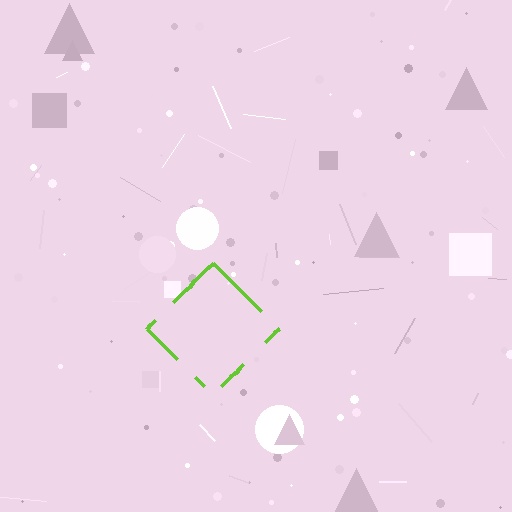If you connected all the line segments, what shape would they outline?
They would outline a diamond.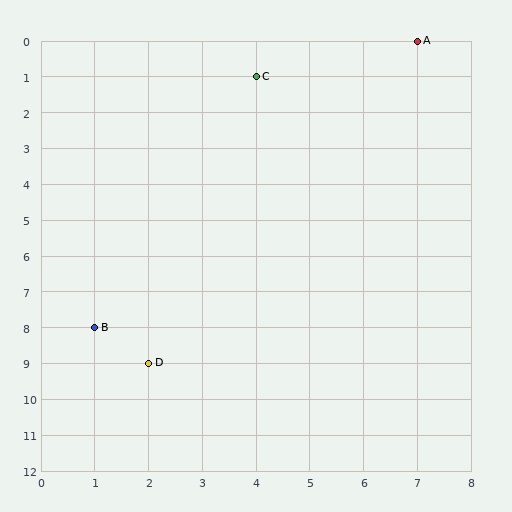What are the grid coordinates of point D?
Point D is at grid coordinates (2, 9).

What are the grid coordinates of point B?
Point B is at grid coordinates (1, 8).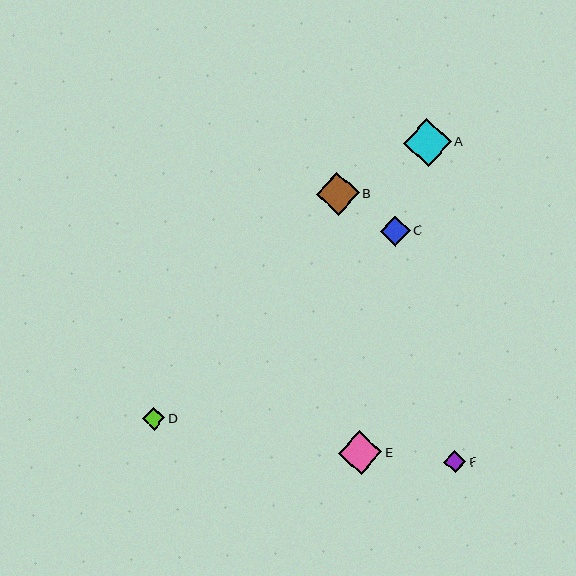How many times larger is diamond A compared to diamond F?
Diamond A is approximately 2.2 times the size of diamond F.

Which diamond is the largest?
Diamond A is the largest with a size of approximately 48 pixels.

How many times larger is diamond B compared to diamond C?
Diamond B is approximately 1.4 times the size of diamond C.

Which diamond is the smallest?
Diamond F is the smallest with a size of approximately 22 pixels.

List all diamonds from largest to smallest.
From largest to smallest: A, E, B, C, D, F.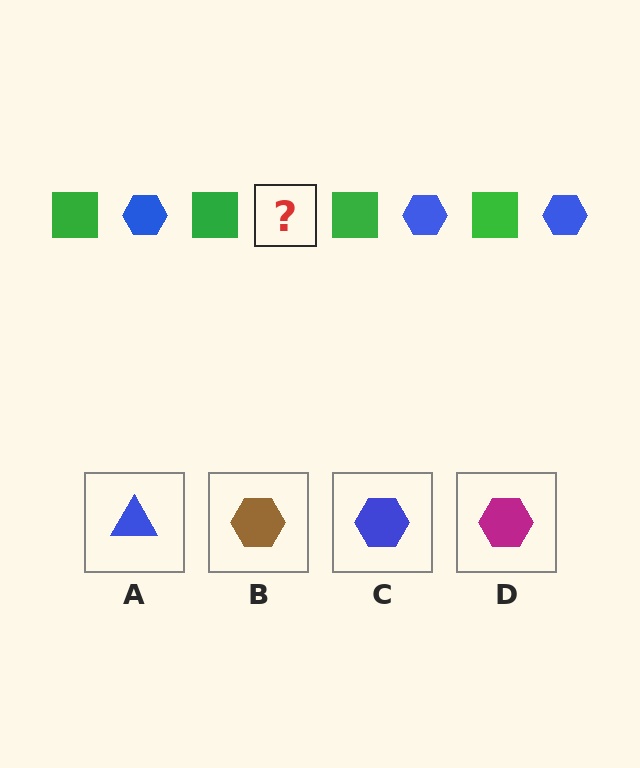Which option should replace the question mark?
Option C.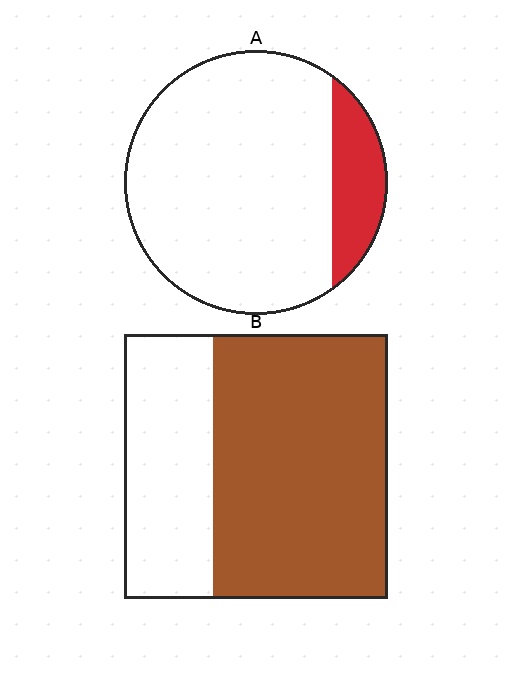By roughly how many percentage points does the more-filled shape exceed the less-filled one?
By roughly 50 percentage points (B over A).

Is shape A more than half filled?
No.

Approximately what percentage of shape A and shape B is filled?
A is approximately 15% and B is approximately 65%.